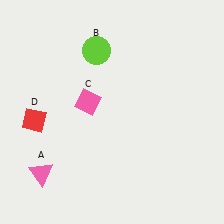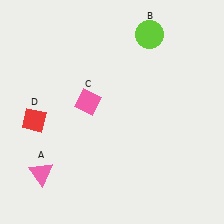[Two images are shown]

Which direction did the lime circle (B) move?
The lime circle (B) moved right.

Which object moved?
The lime circle (B) moved right.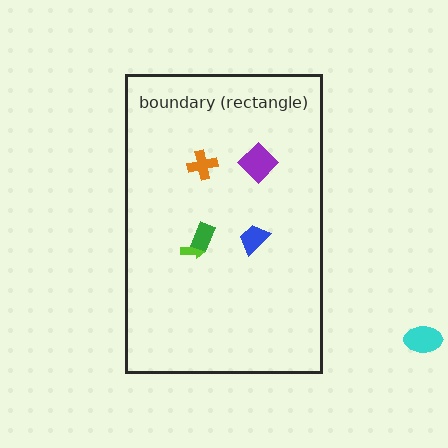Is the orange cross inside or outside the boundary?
Inside.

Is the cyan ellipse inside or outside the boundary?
Outside.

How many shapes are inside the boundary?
5 inside, 1 outside.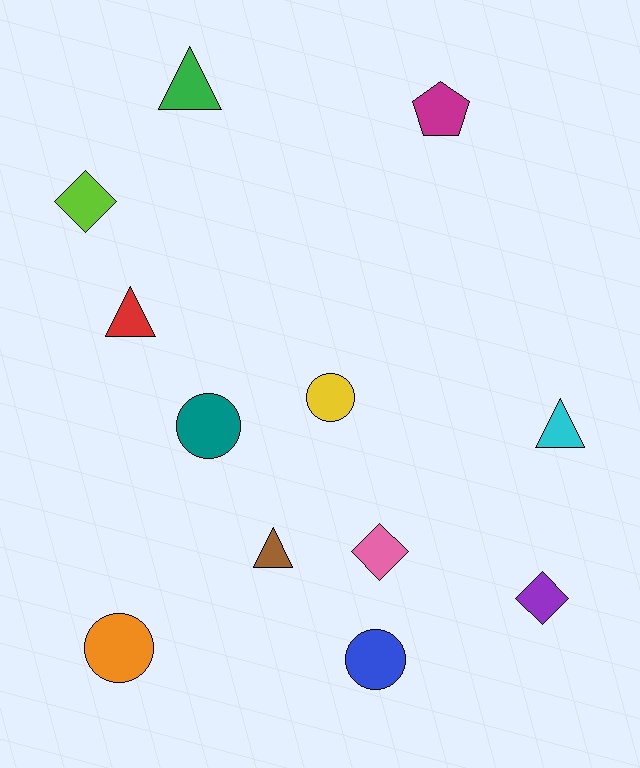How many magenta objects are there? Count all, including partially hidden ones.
There is 1 magenta object.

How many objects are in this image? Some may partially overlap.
There are 12 objects.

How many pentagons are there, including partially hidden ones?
There is 1 pentagon.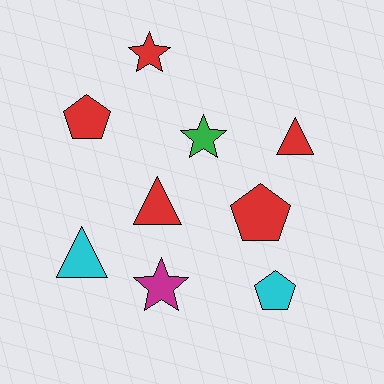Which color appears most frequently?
Red, with 5 objects.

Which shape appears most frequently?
Triangle, with 3 objects.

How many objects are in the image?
There are 9 objects.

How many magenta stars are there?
There is 1 magenta star.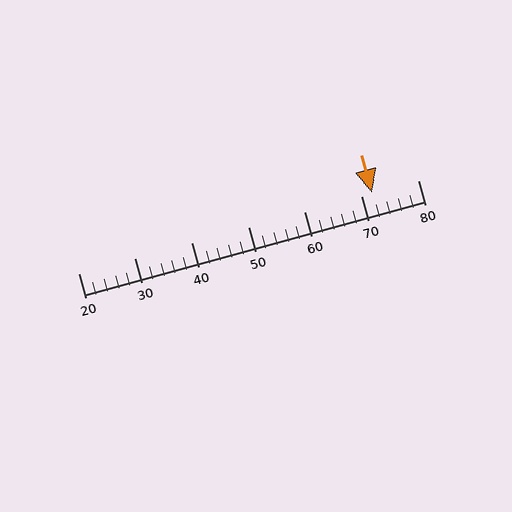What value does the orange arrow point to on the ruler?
The orange arrow points to approximately 72.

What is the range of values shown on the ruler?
The ruler shows values from 20 to 80.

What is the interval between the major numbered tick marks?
The major tick marks are spaced 10 units apart.